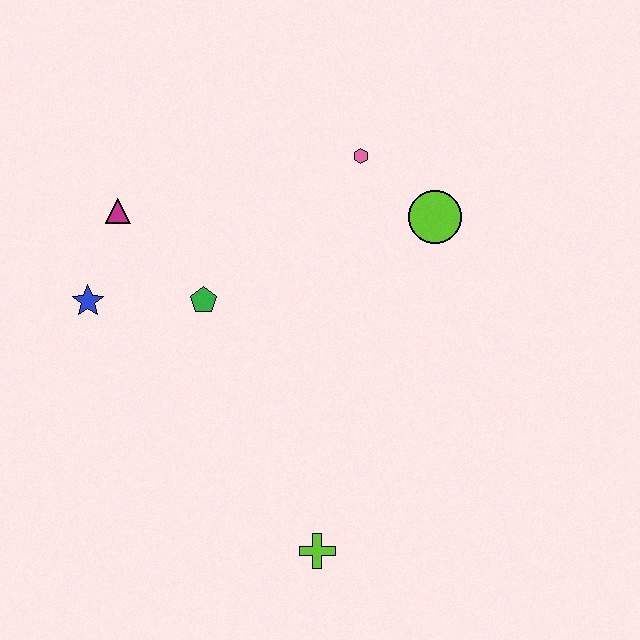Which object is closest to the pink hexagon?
The lime circle is closest to the pink hexagon.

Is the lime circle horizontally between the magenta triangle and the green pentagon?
No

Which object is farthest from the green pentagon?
The lime cross is farthest from the green pentagon.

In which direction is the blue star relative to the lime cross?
The blue star is above the lime cross.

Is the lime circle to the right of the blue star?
Yes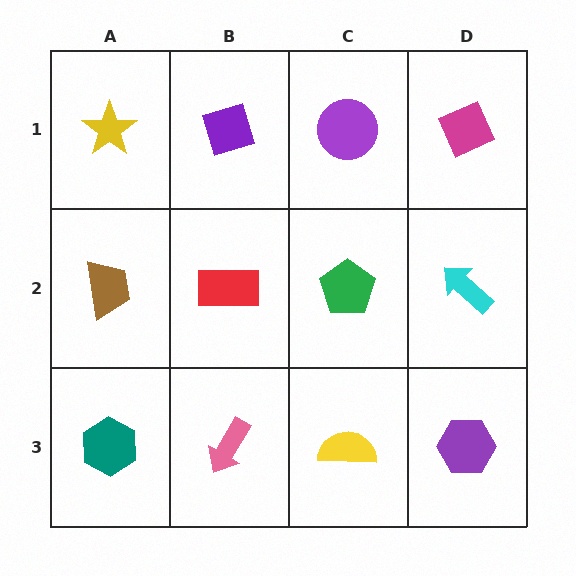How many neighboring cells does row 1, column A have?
2.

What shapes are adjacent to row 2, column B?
A purple diamond (row 1, column B), a pink arrow (row 3, column B), a brown trapezoid (row 2, column A), a green pentagon (row 2, column C).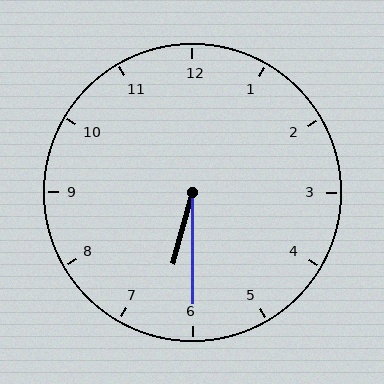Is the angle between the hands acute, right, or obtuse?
It is acute.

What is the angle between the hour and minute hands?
Approximately 15 degrees.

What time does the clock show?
6:30.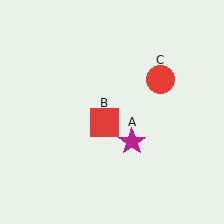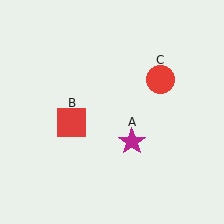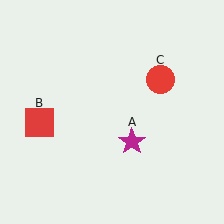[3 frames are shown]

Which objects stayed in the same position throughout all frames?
Magenta star (object A) and red circle (object C) remained stationary.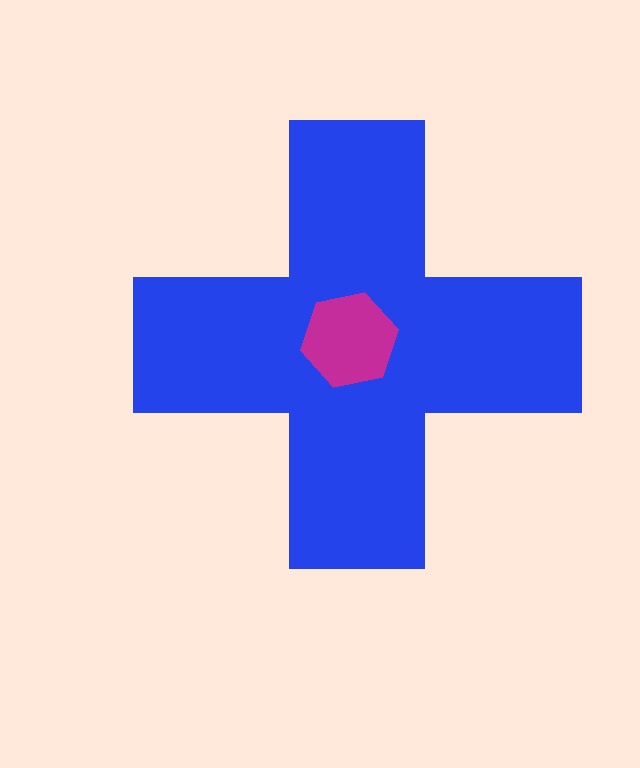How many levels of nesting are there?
2.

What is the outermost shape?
The blue cross.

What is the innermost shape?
The magenta hexagon.